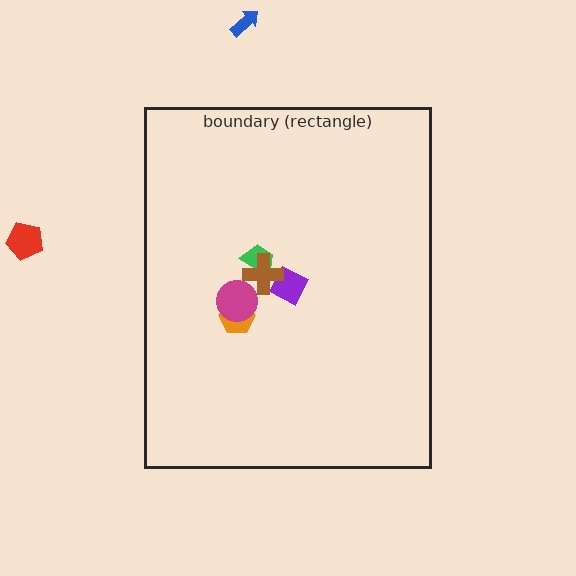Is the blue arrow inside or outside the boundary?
Outside.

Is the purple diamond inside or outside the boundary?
Inside.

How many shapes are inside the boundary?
5 inside, 2 outside.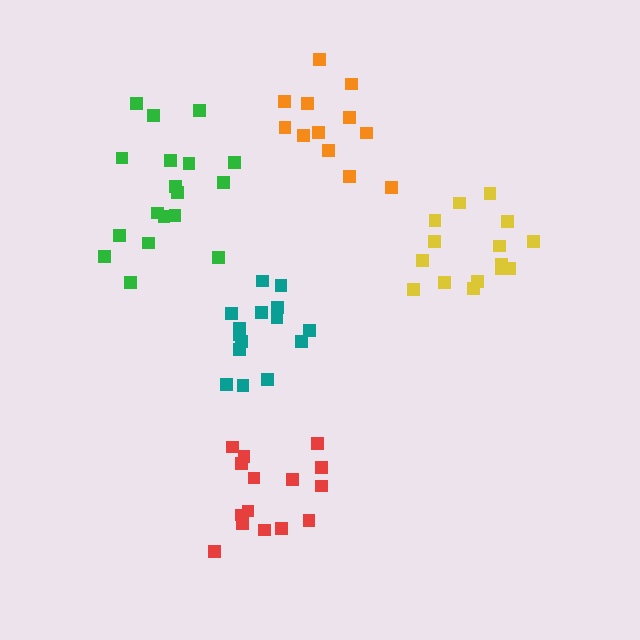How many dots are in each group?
Group 1: 15 dots, Group 2: 15 dots, Group 3: 18 dots, Group 4: 15 dots, Group 5: 12 dots (75 total).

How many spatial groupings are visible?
There are 5 spatial groupings.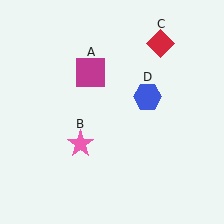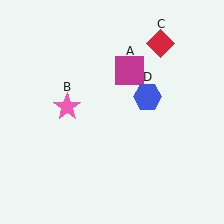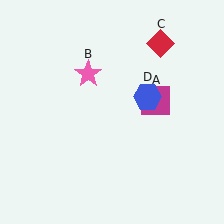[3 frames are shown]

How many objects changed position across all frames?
2 objects changed position: magenta square (object A), pink star (object B).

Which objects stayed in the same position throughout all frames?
Red diamond (object C) and blue hexagon (object D) remained stationary.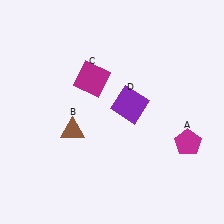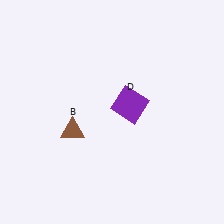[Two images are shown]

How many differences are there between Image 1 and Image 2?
There are 2 differences between the two images.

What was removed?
The magenta pentagon (A), the magenta square (C) were removed in Image 2.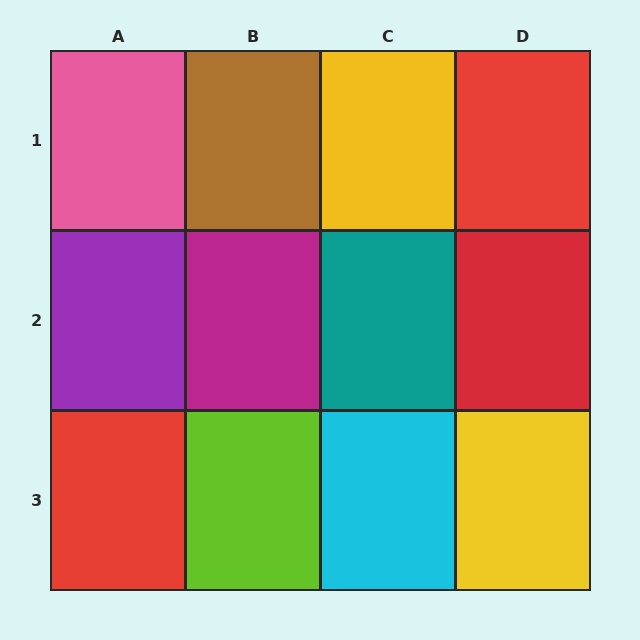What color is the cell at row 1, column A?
Pink.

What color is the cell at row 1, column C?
Yellow.